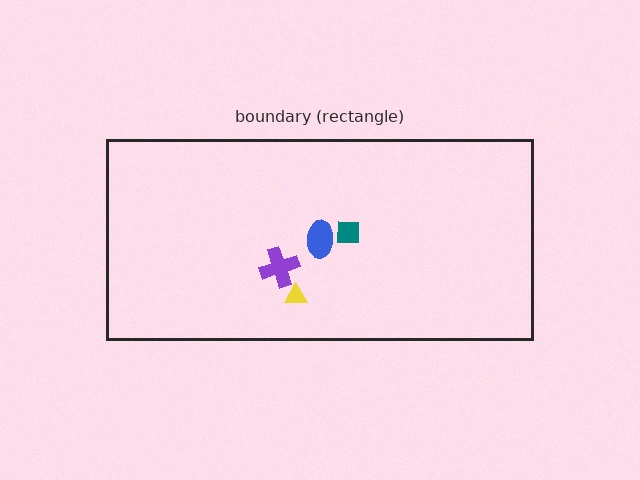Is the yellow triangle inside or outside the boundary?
Inside.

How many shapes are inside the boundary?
4 inside, 0 outside.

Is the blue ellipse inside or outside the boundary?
Inside.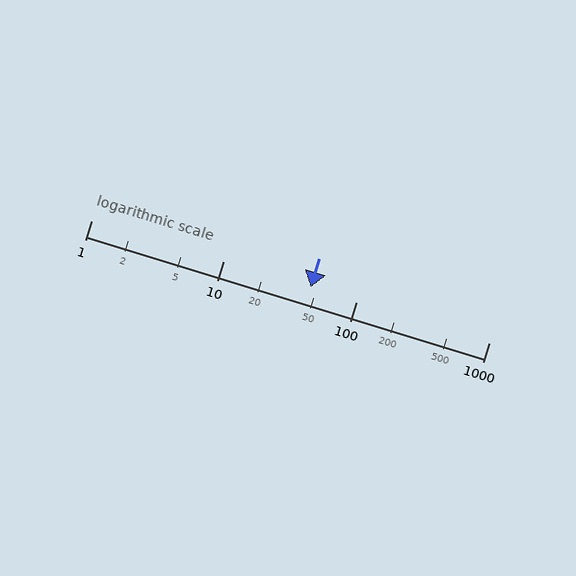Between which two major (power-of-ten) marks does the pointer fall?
The pointer is between 10 and 100.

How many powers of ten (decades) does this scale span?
The scale spans 3 decades, from 1 to 1000.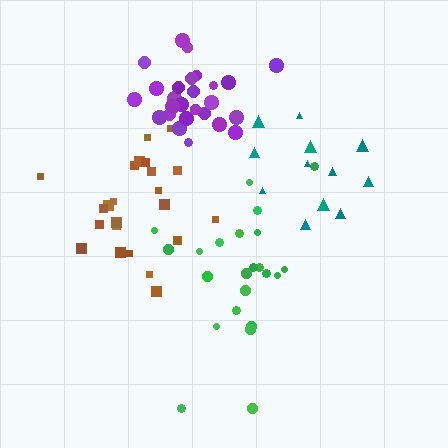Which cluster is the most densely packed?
Purple.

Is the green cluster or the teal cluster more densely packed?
Teal.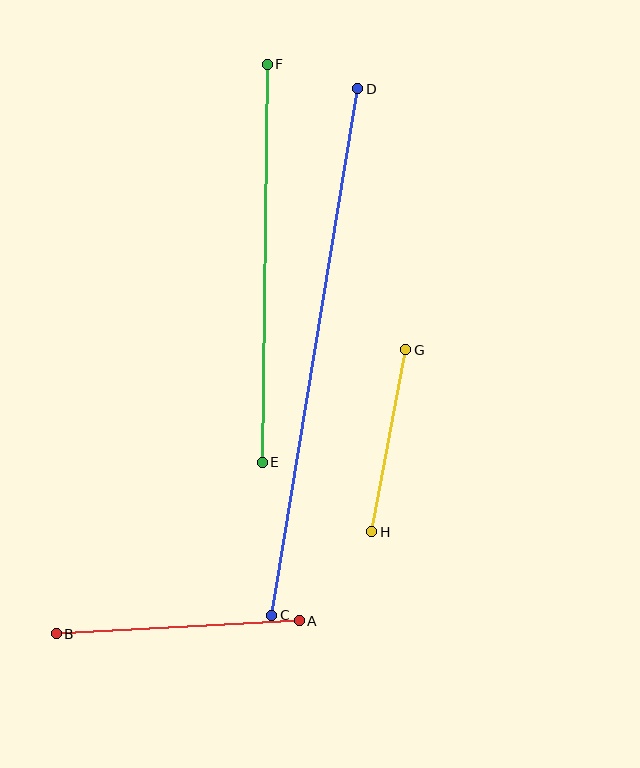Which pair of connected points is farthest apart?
Points C and D are farthest apart.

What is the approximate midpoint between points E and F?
The midpoint is at approximately (265, 263) pixels.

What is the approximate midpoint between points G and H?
The midpoint is at approximately (389, 441) pixels.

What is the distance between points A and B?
The distance is approximately 243 pixels.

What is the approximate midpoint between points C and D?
The midpoint is at approximately (315, 352) pixels.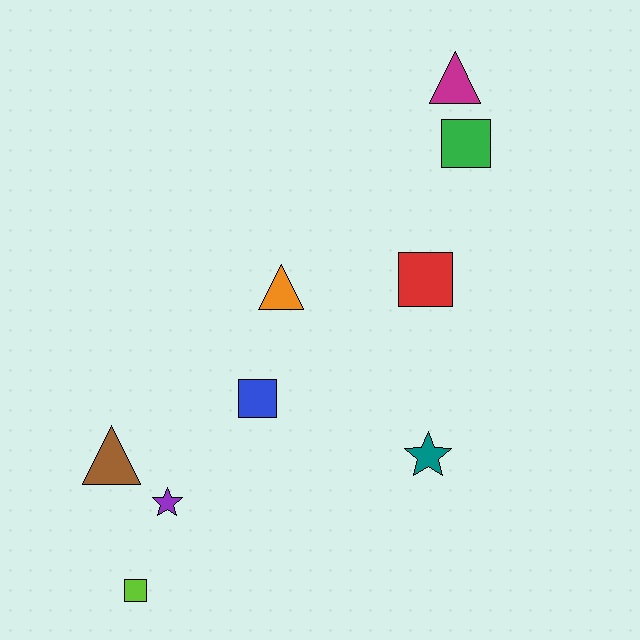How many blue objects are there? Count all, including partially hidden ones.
There is 1 blue object.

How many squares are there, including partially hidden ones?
There are 4 squares.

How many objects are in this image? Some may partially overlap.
There are 9 objects.